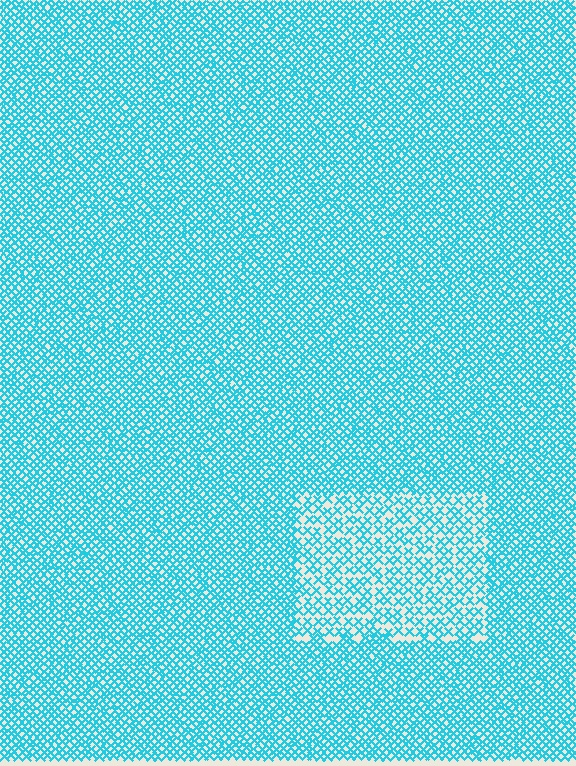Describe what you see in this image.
The image contains small cyan elements arranged at two different densities. A rectangle-shaped region is visible where the elements are less densely packed than the surrounding area.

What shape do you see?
I see a rectangle.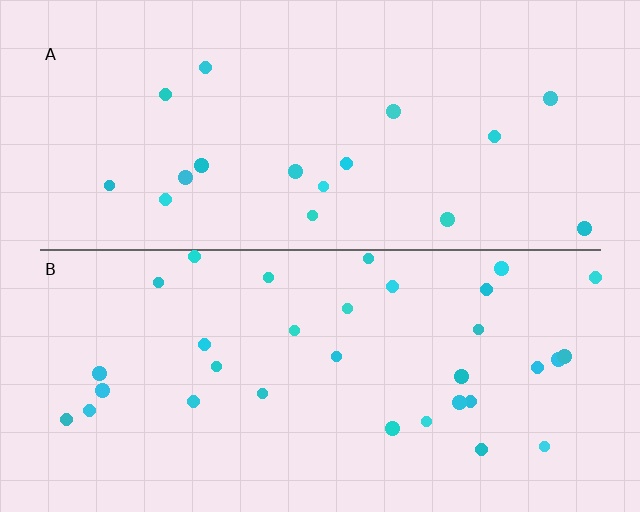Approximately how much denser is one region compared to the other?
Approximately 1.9× — region B over region A.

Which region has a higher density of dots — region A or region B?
B (the bottom).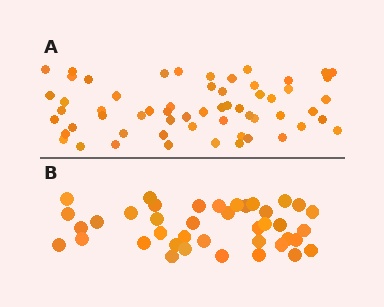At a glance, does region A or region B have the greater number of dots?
Region A (the top region) has more dots.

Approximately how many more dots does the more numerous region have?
Region A has approximately 20 more dots than region B.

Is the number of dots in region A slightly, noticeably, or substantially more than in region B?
Region A has substantially more. The ratio is roughly 1.5 to 1.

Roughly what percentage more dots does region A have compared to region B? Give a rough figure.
About 50% more.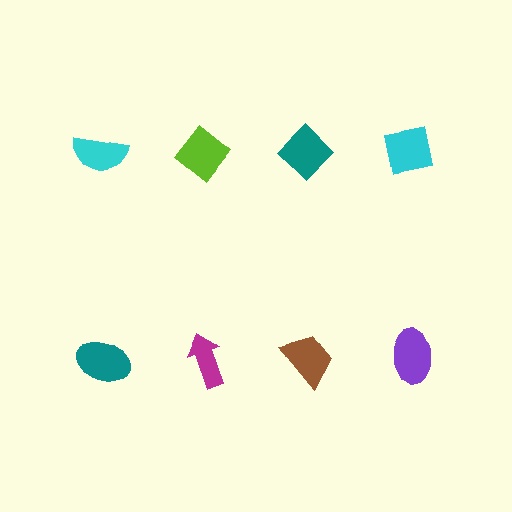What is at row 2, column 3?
A brown trapezoid.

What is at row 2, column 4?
A purple ellipse.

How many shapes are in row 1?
4 shapes.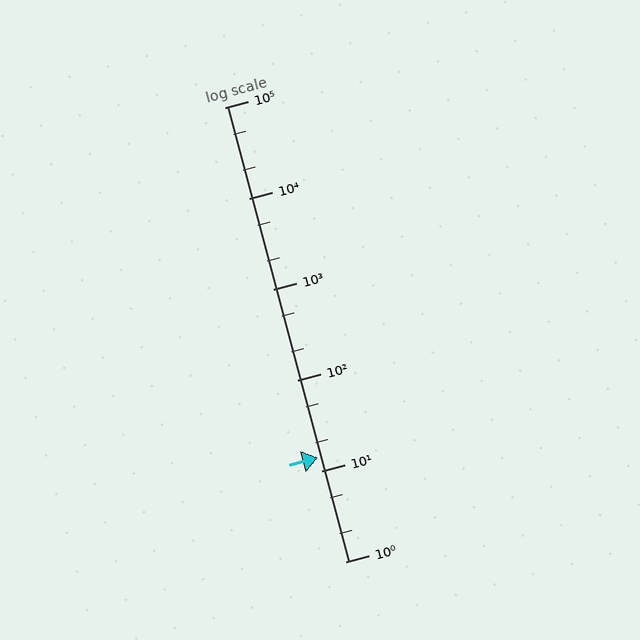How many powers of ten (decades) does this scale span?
The scale spans 5 decades, from 1 to 100000.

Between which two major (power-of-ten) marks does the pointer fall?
The pointer is between 10 and 100.